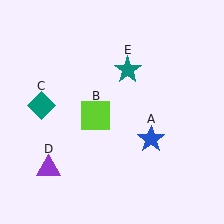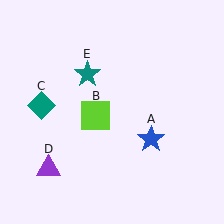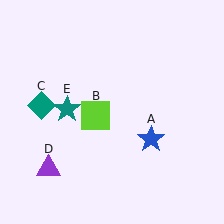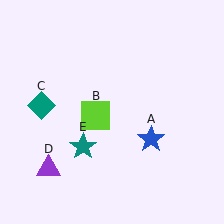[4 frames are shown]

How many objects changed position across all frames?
1 object changed position: teal star (object E).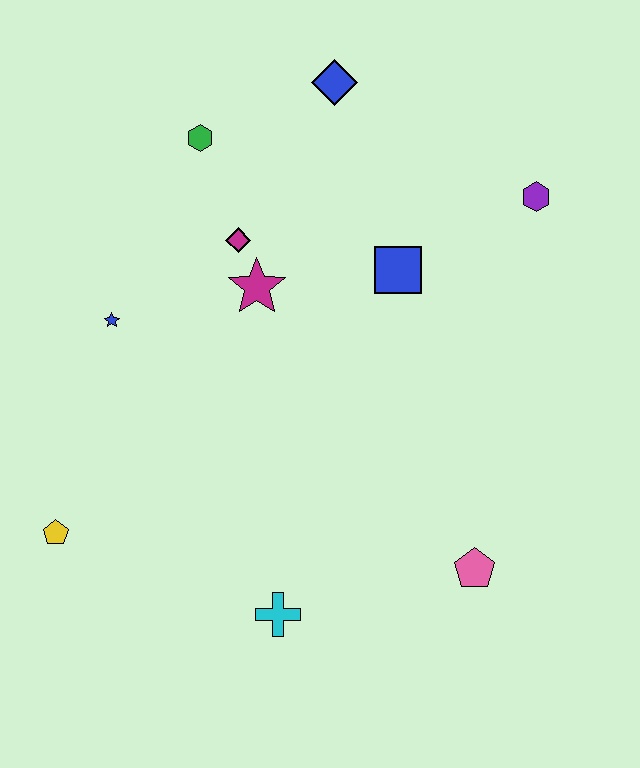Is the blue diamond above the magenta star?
Yes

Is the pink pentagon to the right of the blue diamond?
Yes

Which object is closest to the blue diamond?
The green hexagon is closest to the blue diamond.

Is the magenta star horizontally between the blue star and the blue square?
Yes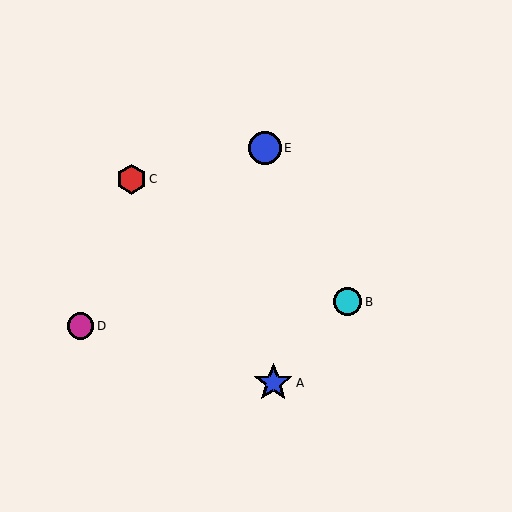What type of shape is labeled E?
Shape E is a blue circle.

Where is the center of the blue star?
The center of the blue star is at (273, 383).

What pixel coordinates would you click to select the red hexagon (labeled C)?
Click at (131, 179) to select the red hexagon C.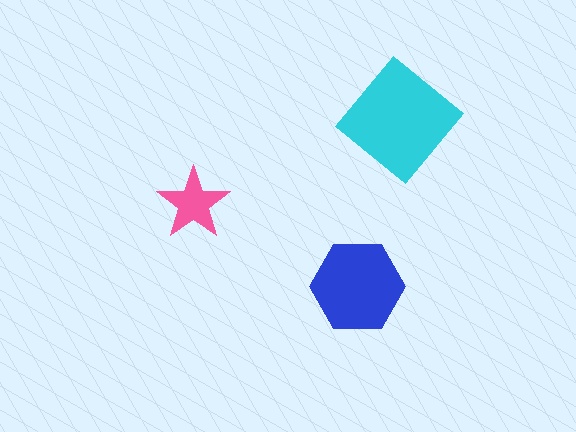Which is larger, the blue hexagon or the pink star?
The blue hexagon.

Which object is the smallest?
The pink star.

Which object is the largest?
The cyan diamond.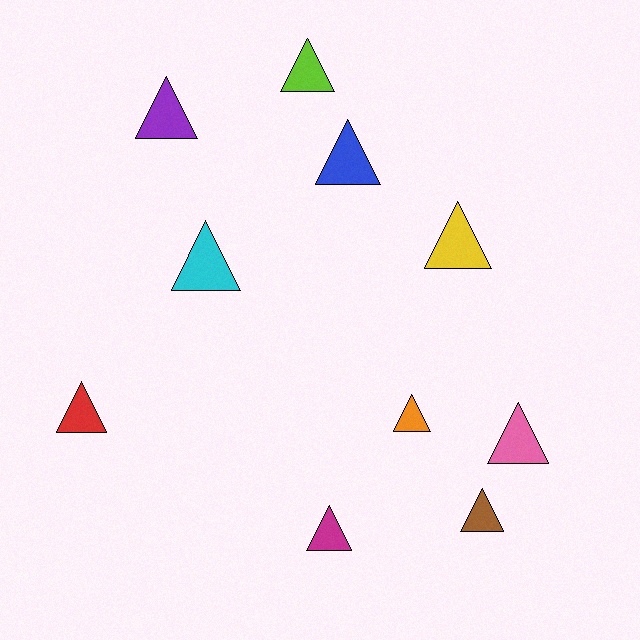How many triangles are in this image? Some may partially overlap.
There are 10 triangles.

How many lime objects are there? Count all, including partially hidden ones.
There is 1 lime object.